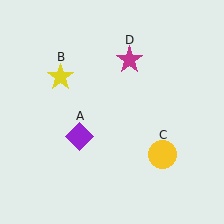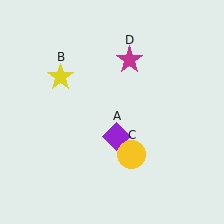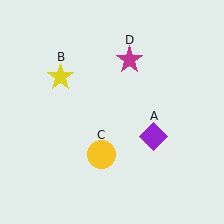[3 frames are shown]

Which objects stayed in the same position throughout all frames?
Yellow star (object B) and magenta star (object D) remained stationary.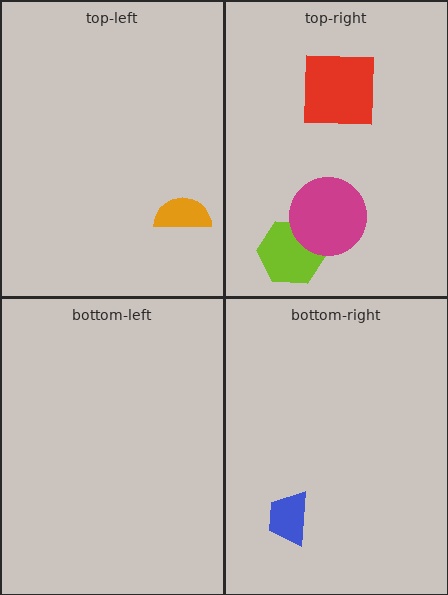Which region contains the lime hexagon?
The top-right region.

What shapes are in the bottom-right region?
The blue trapezoid.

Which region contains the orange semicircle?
The top-left region.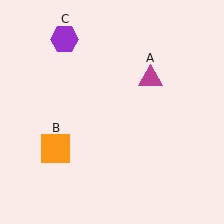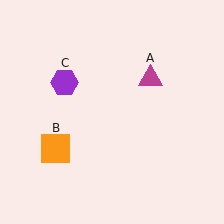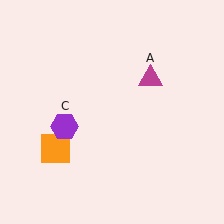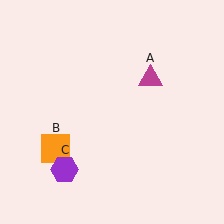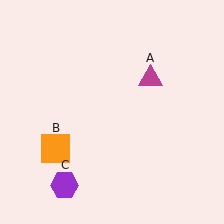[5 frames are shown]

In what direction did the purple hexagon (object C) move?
The purple hexagon (object C) moved down.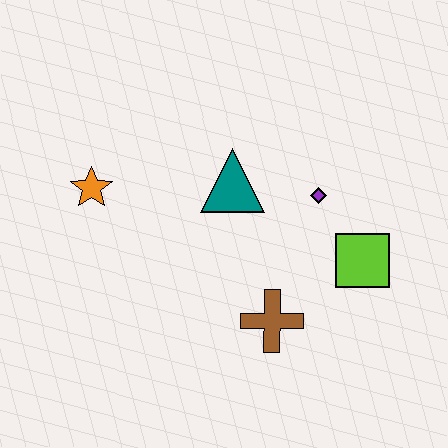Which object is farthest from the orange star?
The lime square is farthest from the orange star.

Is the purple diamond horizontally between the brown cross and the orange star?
No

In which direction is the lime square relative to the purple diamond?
The lime square is below the purple diamond.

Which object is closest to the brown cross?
The lime square is closest to the brown cross.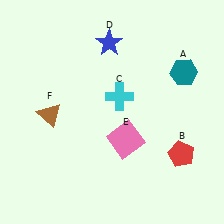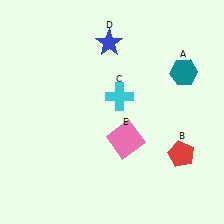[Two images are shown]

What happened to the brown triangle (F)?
The brown triangle (F) was removed in Image 2. It was in the bottom-left area of Image 1.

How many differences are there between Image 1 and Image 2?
There is 1 difference between the two images.